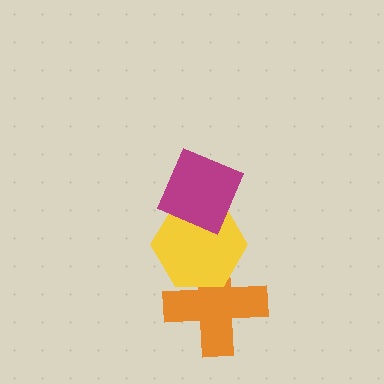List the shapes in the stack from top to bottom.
From top to bottom: the magenta diamond, the yellow hexagon, the orange cross.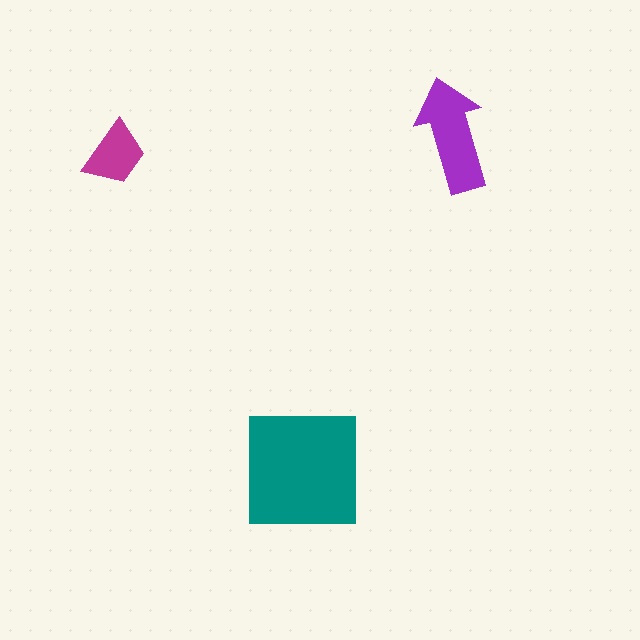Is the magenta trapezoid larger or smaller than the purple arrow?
Smaller.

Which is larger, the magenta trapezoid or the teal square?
The teal square.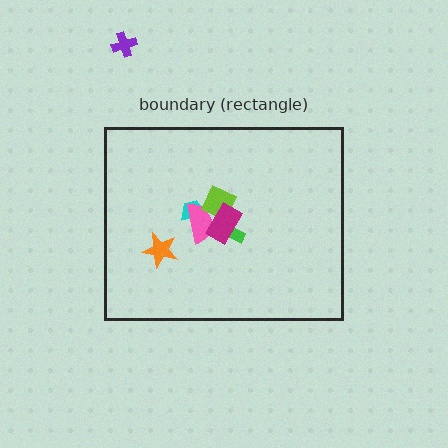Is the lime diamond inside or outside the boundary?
Inside.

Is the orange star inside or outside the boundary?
Inside.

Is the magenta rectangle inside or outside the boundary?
Inside.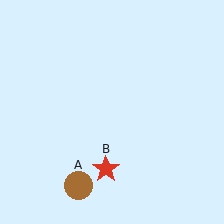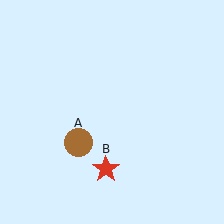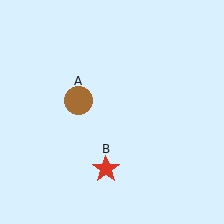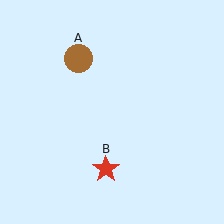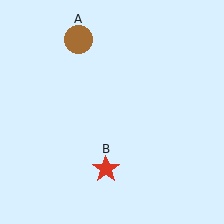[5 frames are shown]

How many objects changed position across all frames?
1 object changed position: brown circle (object A).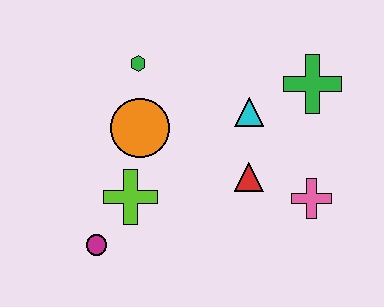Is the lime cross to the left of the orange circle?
Yes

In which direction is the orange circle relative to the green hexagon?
The orange circle is below the green hexagon.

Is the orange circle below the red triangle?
No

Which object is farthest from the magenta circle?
The green cross is farthest from the magenta circle.